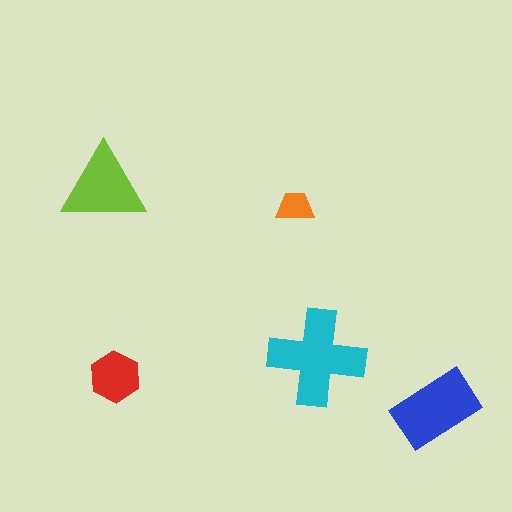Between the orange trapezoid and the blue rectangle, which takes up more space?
The blue rectangle.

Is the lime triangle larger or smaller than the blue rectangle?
Smaller.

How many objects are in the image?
There are 5 objects in the image.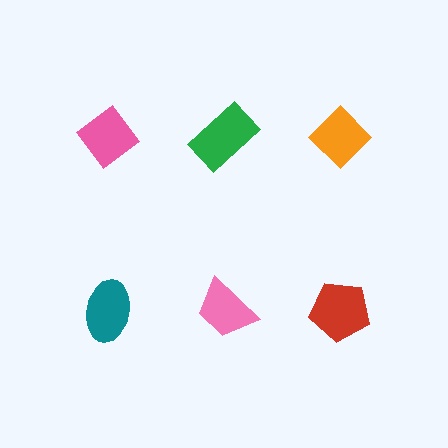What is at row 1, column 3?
An orange diamond.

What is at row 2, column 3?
A red pentagon.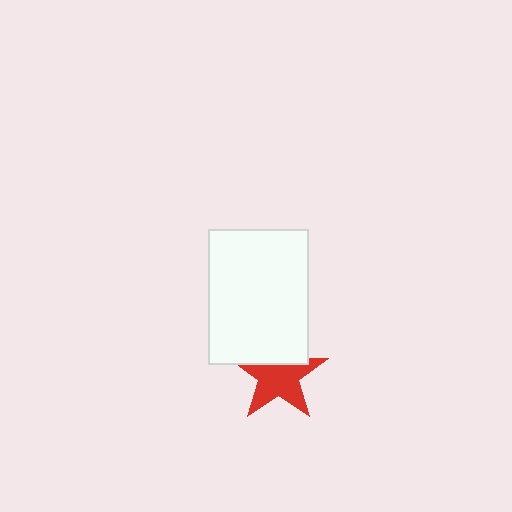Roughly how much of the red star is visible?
Most of it is visible (roughly 68%).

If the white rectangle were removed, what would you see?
You would see the complete red star.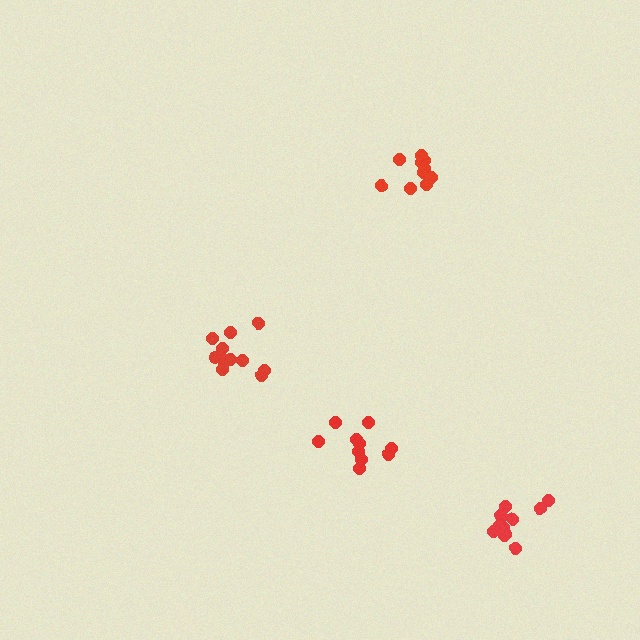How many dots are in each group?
Group 1: 12 dots, Group 2: 12 dots, Group 3: 10 dots, Group 4: 10 dots (44 total).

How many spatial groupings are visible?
There are 4 spatial groupings.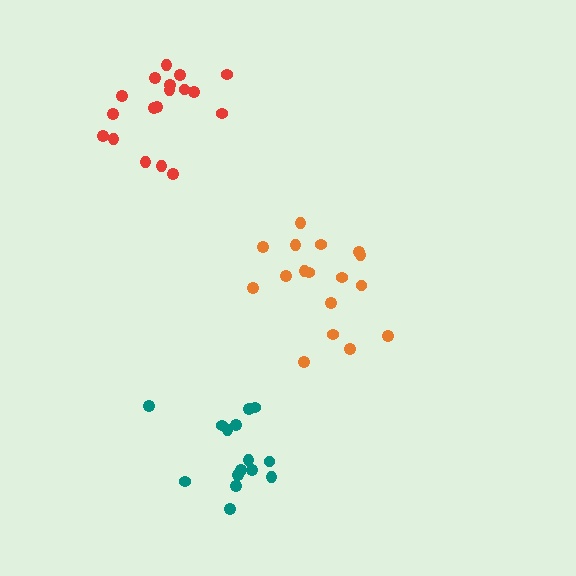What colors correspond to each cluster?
The clusters are colored: orange, teal, red.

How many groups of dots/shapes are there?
There are 3 groups.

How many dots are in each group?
Group 1: 17 dots, Group 2: 15 dots, Group 3: 18 dots (50 total).